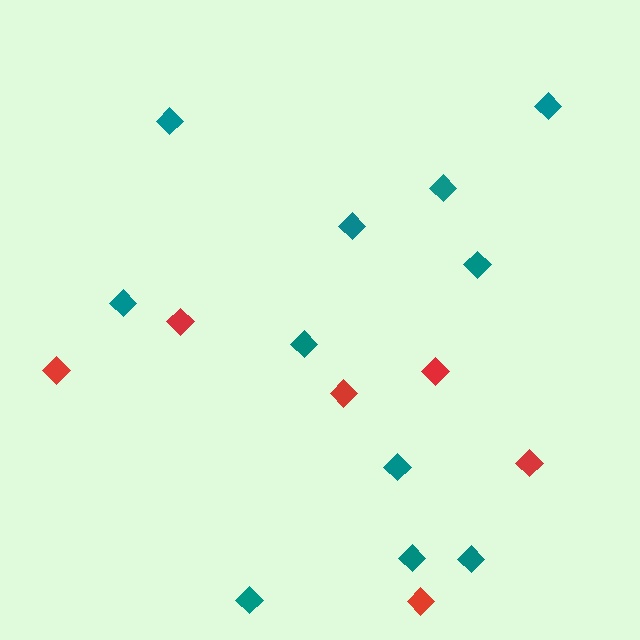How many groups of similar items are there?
There are 2 groups: one group of red diamonds (6) and one group of teal diamonds (11).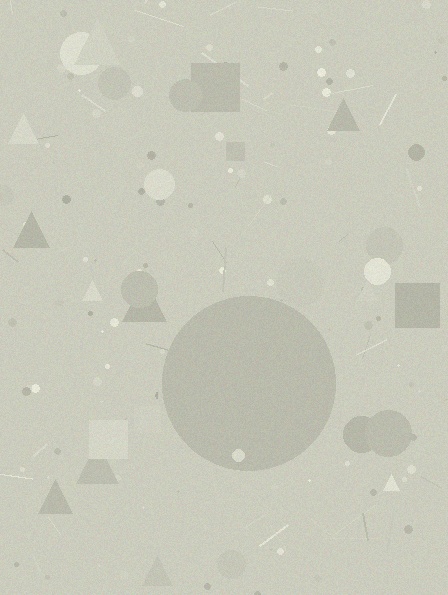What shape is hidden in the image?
A circle is hidden in the image.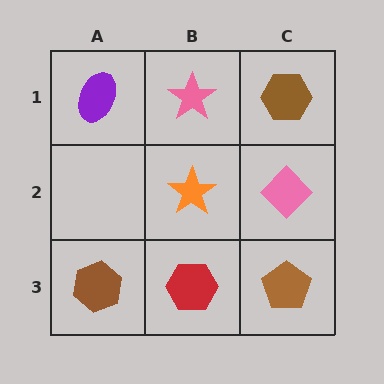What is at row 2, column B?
An orange star.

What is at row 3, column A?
A brown hexagon.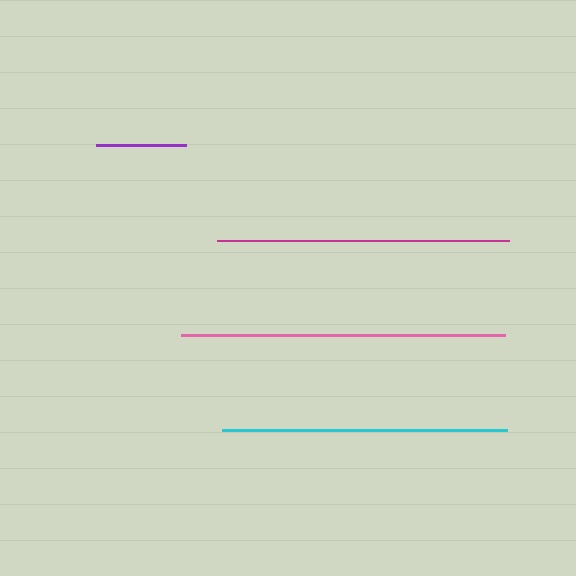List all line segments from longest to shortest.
From longest to shortest: pink, magenta, cyan, purple.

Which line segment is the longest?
The pink line is the longest at approximately 324 pixels.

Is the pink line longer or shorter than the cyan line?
The pink line is longer than the cyan line.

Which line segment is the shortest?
The purple line is the shortest at approximately 89 pixels.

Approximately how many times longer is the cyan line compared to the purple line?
The cyan line is approximately 3.2 times the length of the purple line.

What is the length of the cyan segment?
The cyan segment is approximately 285 pixels long.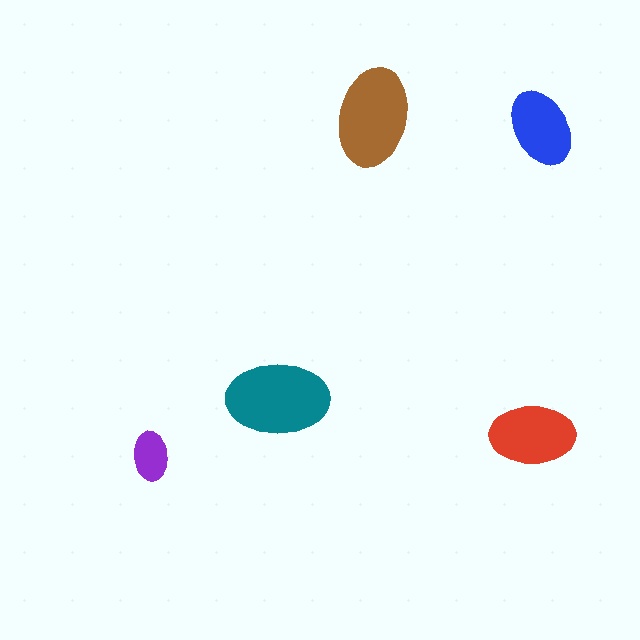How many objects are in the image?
There are 5 objects in the image.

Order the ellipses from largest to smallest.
the teal one, the brown one, the red one, the blue one, the purple one.